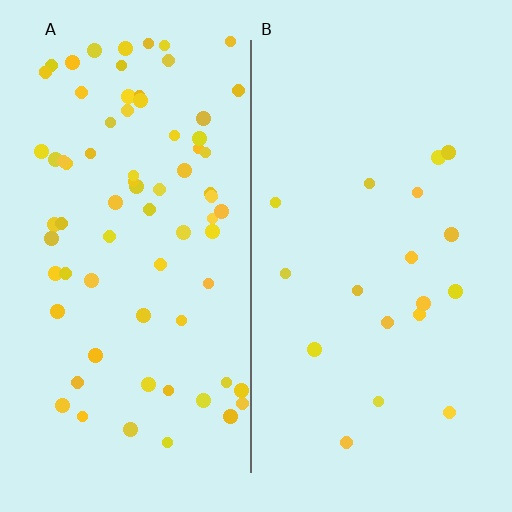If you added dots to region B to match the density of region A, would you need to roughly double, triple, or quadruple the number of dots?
Approximately quadruple.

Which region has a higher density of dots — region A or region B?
A (the left).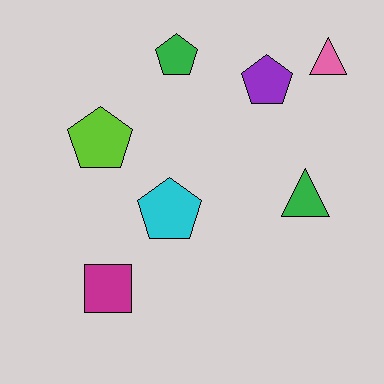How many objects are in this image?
There are 7 objects.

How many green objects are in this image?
There are 2 green objects.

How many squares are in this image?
There is 1 square.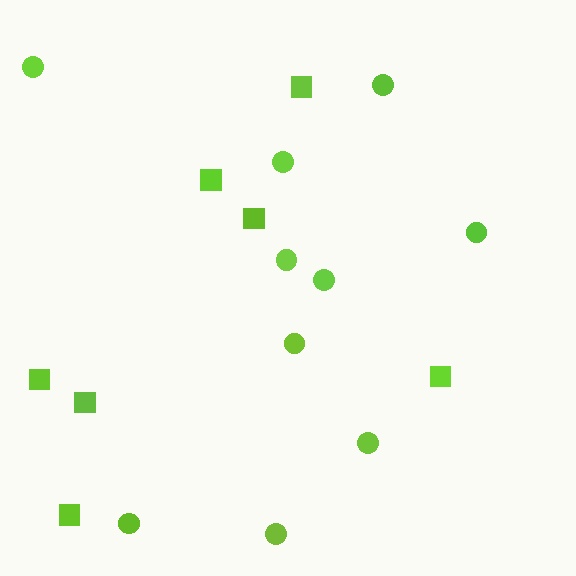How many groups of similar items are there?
There are 2 groups: one group of squares (7) and one group of circles (10).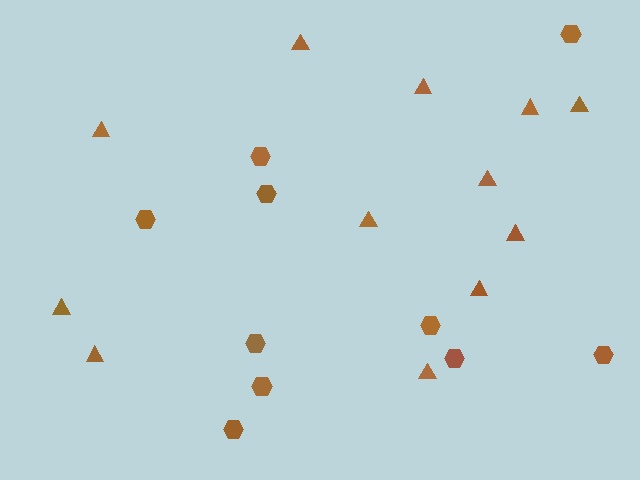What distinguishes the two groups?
There are 2 groups: one group of triangles (12) and one group of hexagons (10).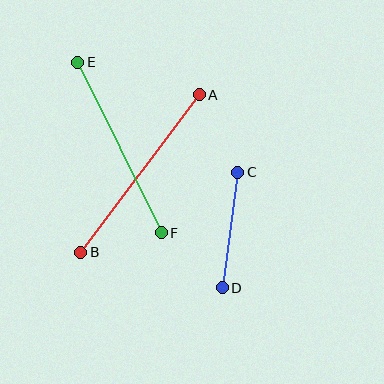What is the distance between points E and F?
The distance is approximately 190 pixels.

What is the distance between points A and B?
The distance is approximately 197 pixels.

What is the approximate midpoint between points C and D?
The midpoint is at approximately (230, 230) pixels.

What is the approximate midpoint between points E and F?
The midpoint is at approximately (119, 148) pixels.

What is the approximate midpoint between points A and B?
The midpoint is at approximately (140, 173) pixels.